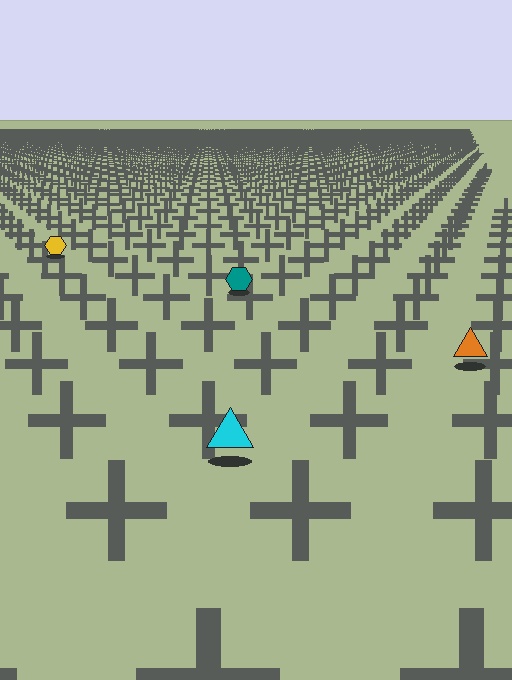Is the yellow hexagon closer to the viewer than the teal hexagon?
No. The teal hexagon is closer — you can tell from the texture gradient: the ground texture is coarser near it.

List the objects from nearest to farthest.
From nearest to farthest: the cyan triangle, the orange triangle, the teal hexagon, the yellow hexagon.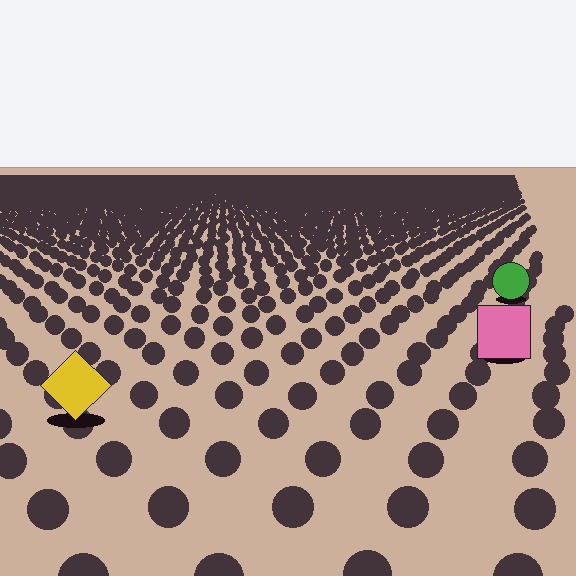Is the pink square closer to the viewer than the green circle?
Yes. The pink square is closer — you can tell from the texture gradient: the ground texture is coarser near it.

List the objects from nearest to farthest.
From nearest to farthest: the yellow diamond, the pink square, the green circle.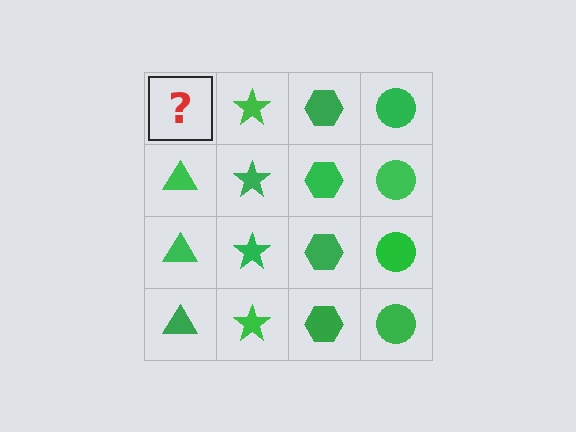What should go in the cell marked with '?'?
The missing cell should contain a green triangle.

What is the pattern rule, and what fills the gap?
The rule is that each column has a consistent shape. The gap should be filled with a green triangle.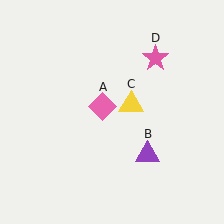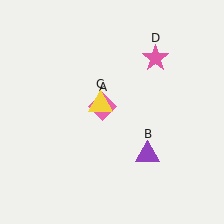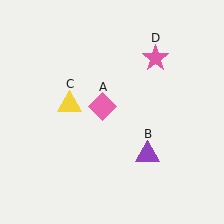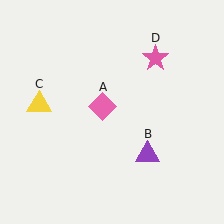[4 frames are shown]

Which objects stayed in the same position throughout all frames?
Pink diamond (object A) and purple triangle (object B) and pink star (object D) remained stationary.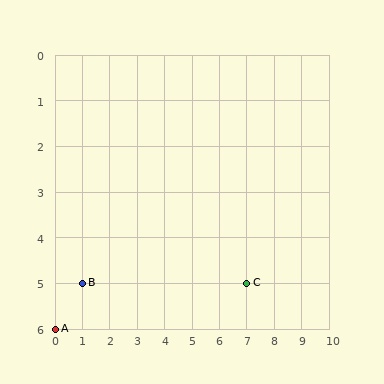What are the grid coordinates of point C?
Point C is at grid coordinates (7, 5).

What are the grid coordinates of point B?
Point B is at grid coordinates (1, 5).